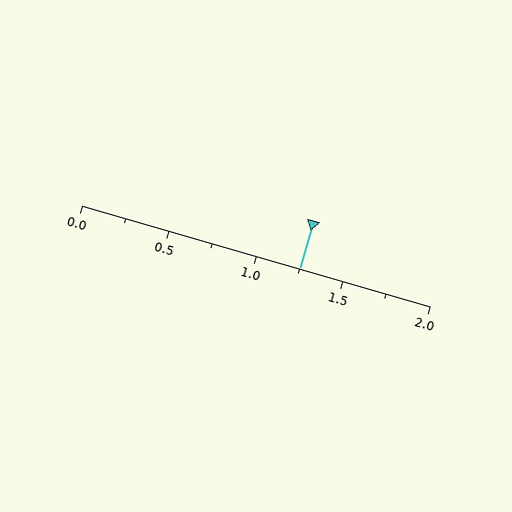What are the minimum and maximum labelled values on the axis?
The axis runs from 0.0 to 2.0.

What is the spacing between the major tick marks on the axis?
The major ticks are spaced 0.5 apart.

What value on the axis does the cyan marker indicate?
The marker indicates approximately 1.25.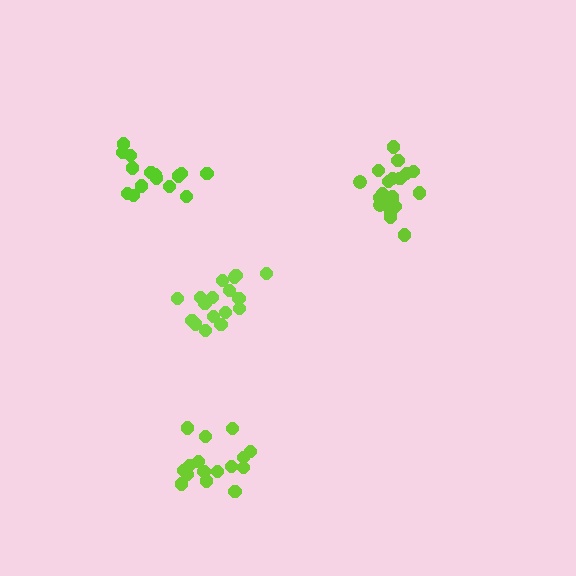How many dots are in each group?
Group 1: 15 dots, Group 2: 17 dots, Group 3: 21 dots, Group 4: 16 dots (69 total).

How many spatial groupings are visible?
There are 4 spatial groupings.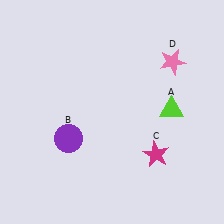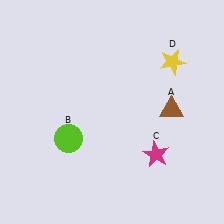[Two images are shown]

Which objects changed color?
A changed from lime to brown. B changed from purple to lime. D changed from pink to yellow.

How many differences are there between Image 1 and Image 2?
There are 3 differences between the two images.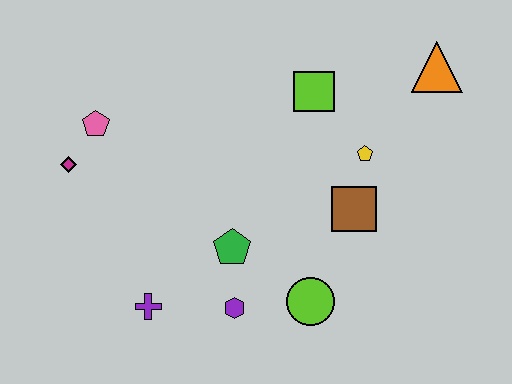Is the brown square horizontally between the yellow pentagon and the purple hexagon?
Yes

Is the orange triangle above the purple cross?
Yes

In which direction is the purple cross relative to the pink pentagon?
The purple cross is below the pink pentagon.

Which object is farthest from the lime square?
The purple cross is farthest from the lime square.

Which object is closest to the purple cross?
The purple hexagon is closest to the purple cross.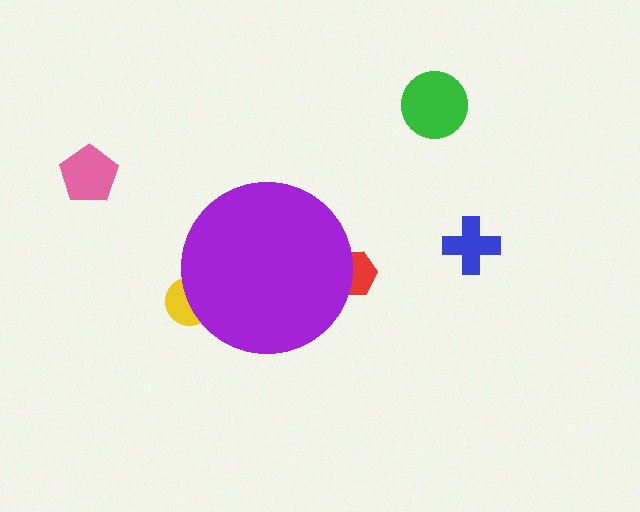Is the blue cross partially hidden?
No, the blue cross is fully visible.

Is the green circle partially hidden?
No, the green circle is fully visible.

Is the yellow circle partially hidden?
Yes, the yellow circle is partially hidden behind the purple circle.